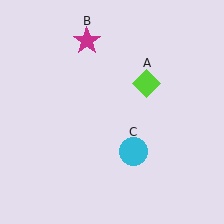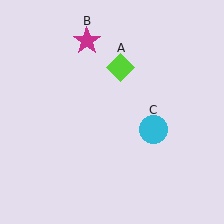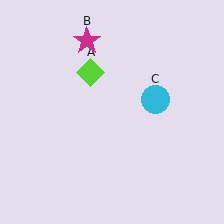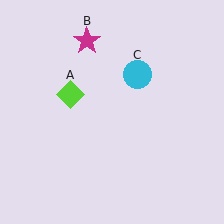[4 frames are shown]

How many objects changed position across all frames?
2 objects changed position: lime diamond (object A), cyan circle (object C).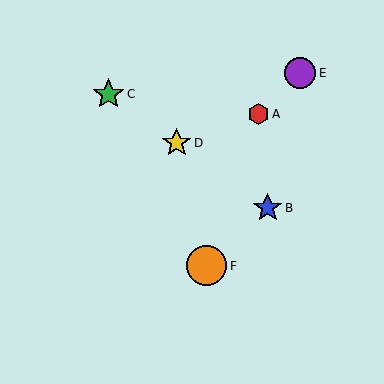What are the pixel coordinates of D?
Object D is at (177, 143).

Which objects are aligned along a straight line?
Objects B, C, D are aligned along a straight line.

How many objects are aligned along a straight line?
3 objects (B, C, D) are aligned along a straight line.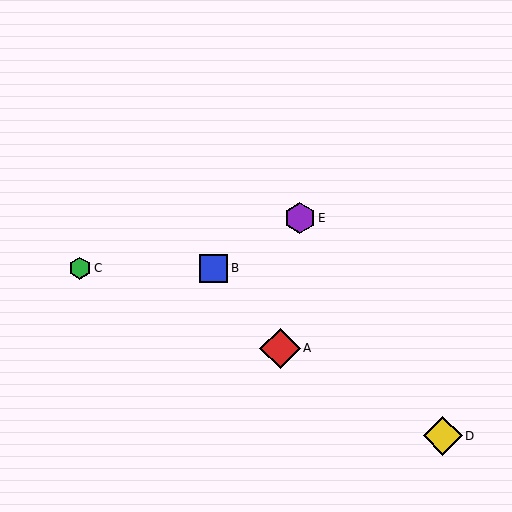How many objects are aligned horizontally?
2 objects (B, C) are aligned horizontally.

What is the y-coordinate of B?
Object B is at y≈268.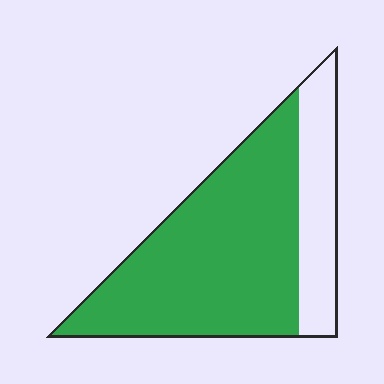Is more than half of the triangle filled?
Yes.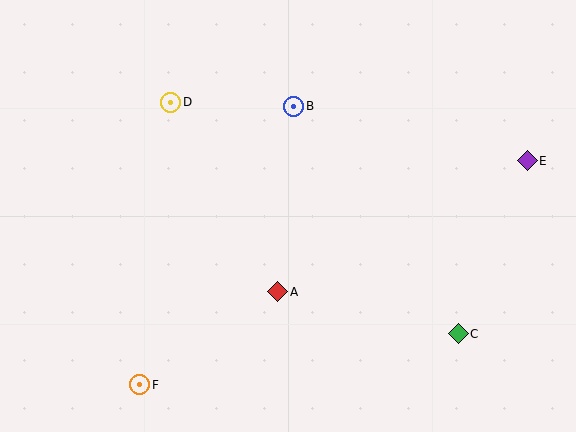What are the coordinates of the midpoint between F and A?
The midpoint between F and A is at (209, 338).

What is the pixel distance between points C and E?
The distance between C and E is 186 pixels.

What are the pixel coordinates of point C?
Point C is at (458, 334).